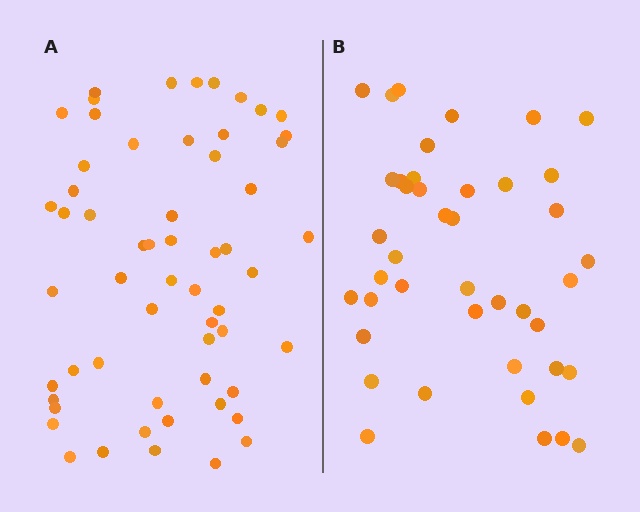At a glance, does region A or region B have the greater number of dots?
Region A (the left region) has more dots.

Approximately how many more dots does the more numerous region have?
Region A has approximately 15 more dots than region B.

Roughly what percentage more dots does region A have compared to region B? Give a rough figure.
About 40% more.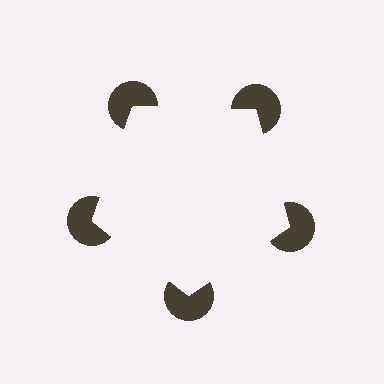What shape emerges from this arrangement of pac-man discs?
An illusory pentagon — its edges are inferred from the aligned wedge cuts in the pac-man discs, not physically drawn.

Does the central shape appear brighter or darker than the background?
It typically appears slightly brighter than the background, even though no actual brightness change is drawn.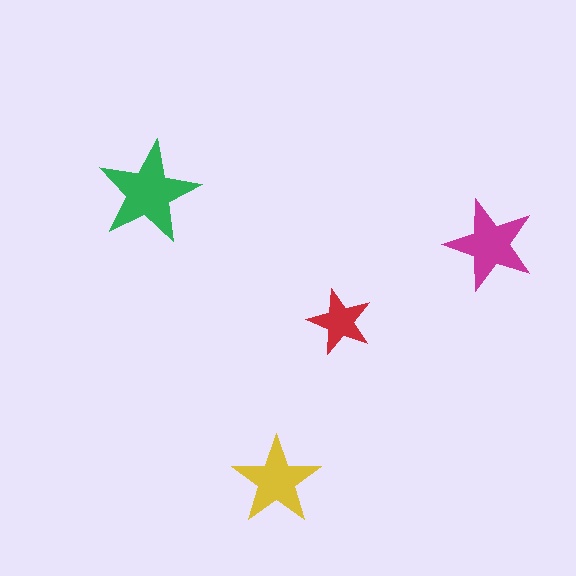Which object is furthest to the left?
The green star is leftmost.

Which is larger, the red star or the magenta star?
The magenta one.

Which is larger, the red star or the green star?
The green one.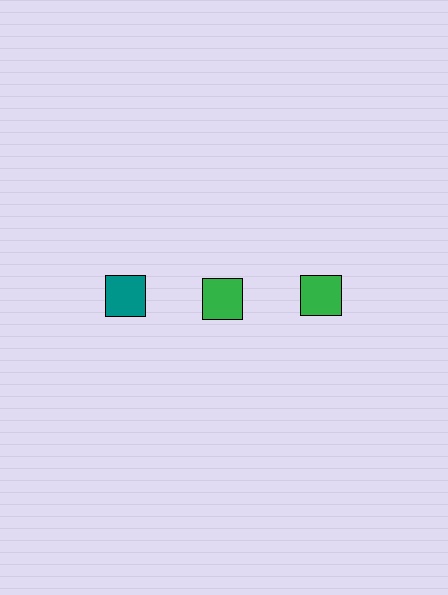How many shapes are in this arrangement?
There are 3 shapes arranged in a grid pattern.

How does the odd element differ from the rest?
It has a different color: teal instead of green.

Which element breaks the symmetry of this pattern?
The teal square in the top row, leftmost column breaks the symmetry. All other shapes are green squares.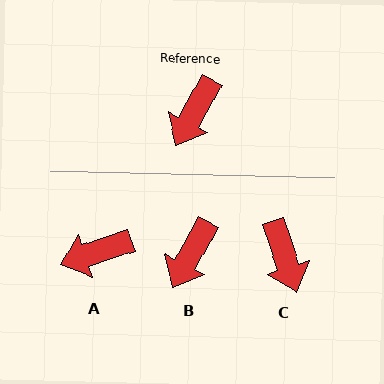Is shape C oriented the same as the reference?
No, it is off by about 47 degrees.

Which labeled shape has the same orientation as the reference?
B.